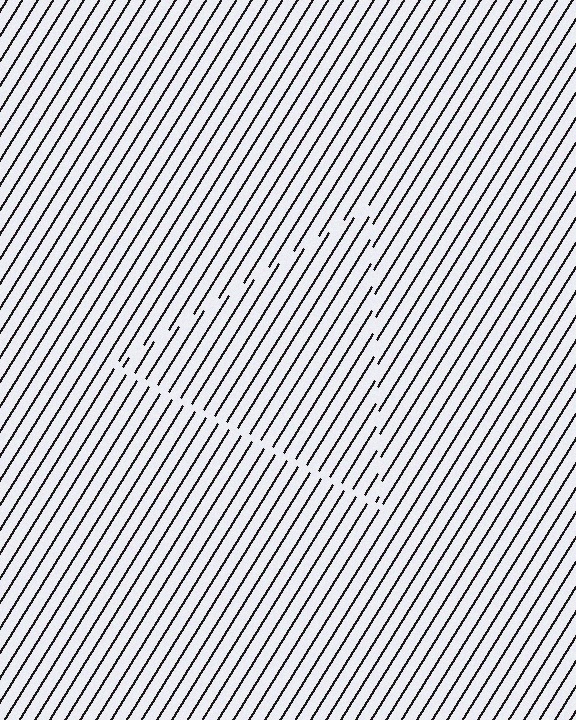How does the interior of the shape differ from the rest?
The interior of the shape contains the same grating, shifted by half a period — the contour is defined by the phase discontinuity where line-ends from the inner and outer gratings abut.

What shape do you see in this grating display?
An illusory triangle. The interior of the shape contains the same grating, shifted by half a period — the contour is defined by the phase discontinuity where line-ends from the inner and outer gratings abut.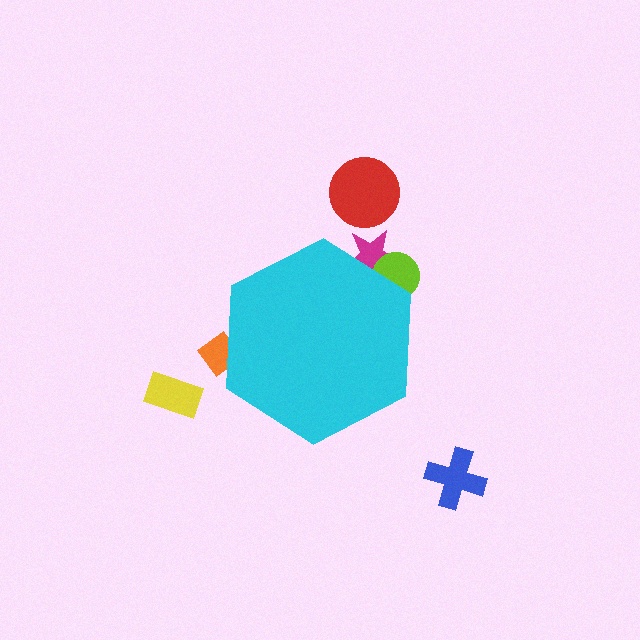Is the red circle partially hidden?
No, the red circle is fully visible.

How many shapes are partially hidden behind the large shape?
3 shapes are partially hidden.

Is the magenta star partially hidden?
Yes, the magenta star is partially hidden behind the cyan hexagon.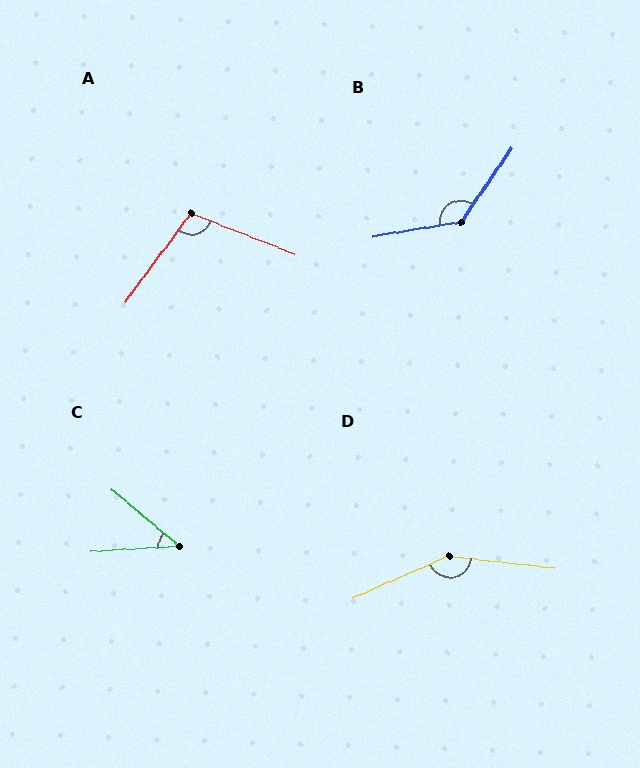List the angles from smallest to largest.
C (43°), A (105°), B (134°), D (149°).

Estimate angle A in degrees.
Approximately 105 degrees.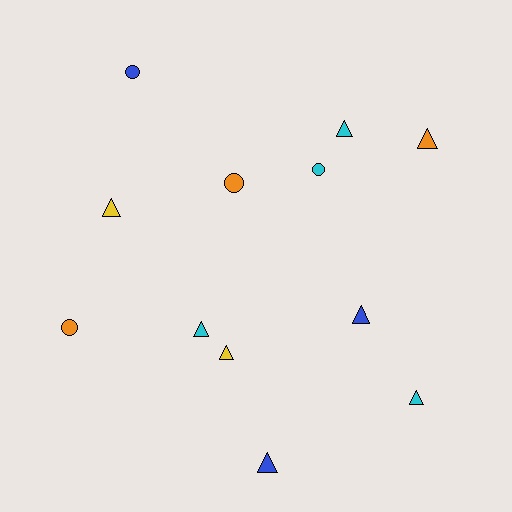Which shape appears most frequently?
Triangle, with 8 objects.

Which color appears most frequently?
Cyan, with 4 objects.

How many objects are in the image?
There are 12 objects.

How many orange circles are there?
There are 2 orange circles.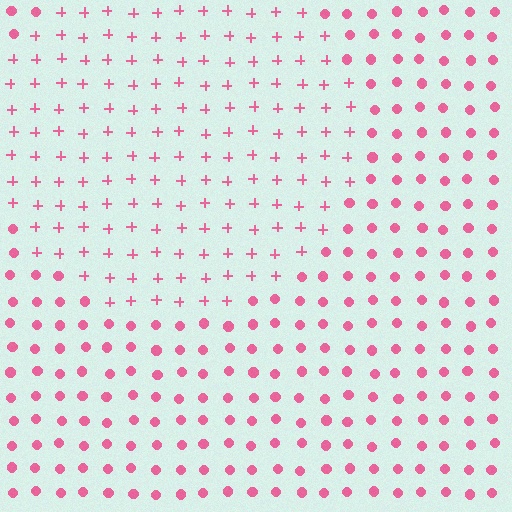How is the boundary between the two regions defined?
The boundary is defined by a change in element shape: plus signs inside vs. circles outside. All elements share the same color and spacing.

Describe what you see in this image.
The image is filled with small pink elements arranged in a uniform grid. A circle-shaped region contains plus signs, while the surrounding area contains circles. The boundary is defined purely by the change in element shape.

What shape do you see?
I see a circle.